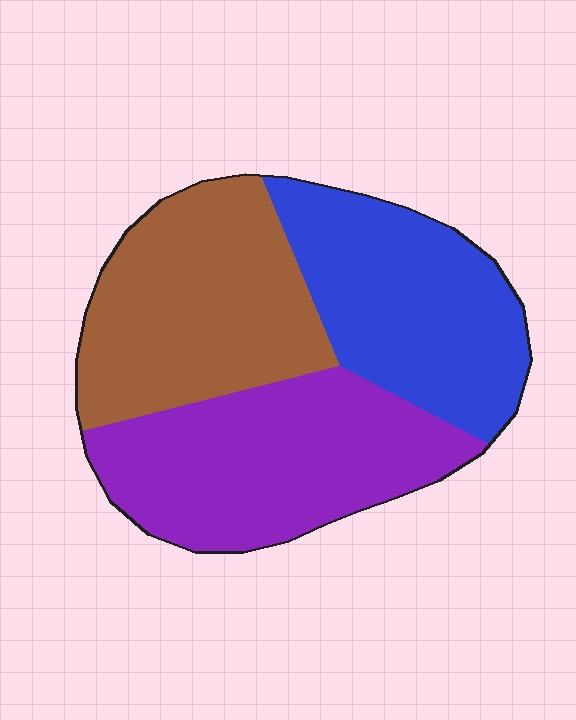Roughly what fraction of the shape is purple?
Purple covers about 35% of the shape.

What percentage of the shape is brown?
Brown takes up about one third (1/3) of the shape.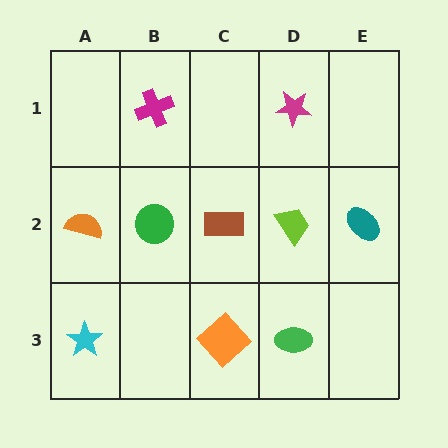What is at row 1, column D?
A magenta star.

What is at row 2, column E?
A teal ellipse.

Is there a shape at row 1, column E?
No, that cell is empty.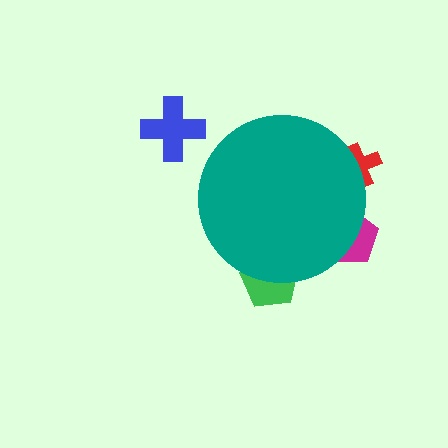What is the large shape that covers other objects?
A teal circle.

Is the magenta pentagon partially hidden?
Yes, the magenta pentagon is partially hidden behind the teal circle.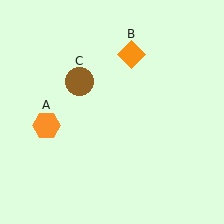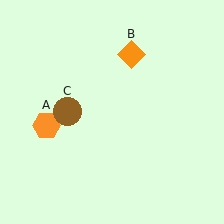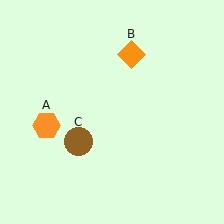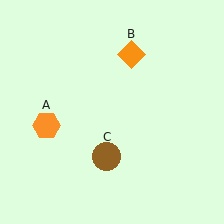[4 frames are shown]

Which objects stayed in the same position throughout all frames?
Orange hexagon (object A) and orange diamond (object B) remained stationary.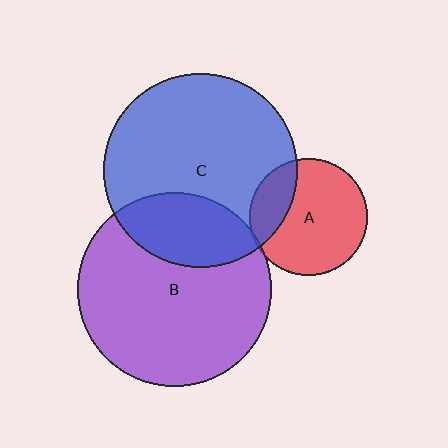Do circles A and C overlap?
Yes.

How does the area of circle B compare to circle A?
Approximately 2.7 times.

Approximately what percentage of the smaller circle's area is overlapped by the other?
Approximately 25%.